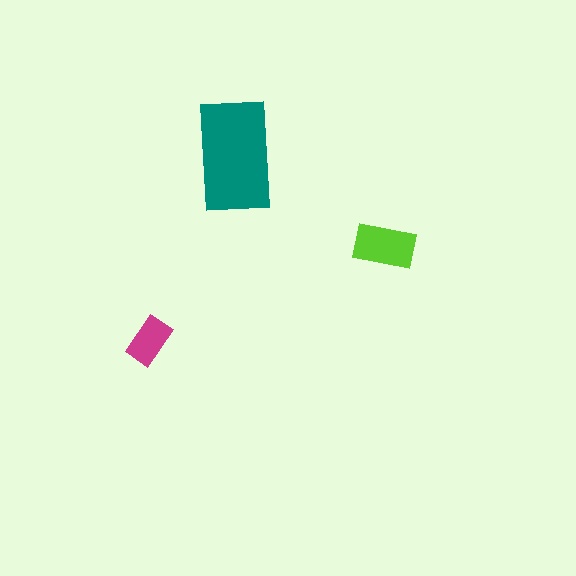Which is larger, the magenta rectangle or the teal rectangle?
The teal one.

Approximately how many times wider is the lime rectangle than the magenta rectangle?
About 1.5 times wider.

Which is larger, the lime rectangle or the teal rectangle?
The teal one.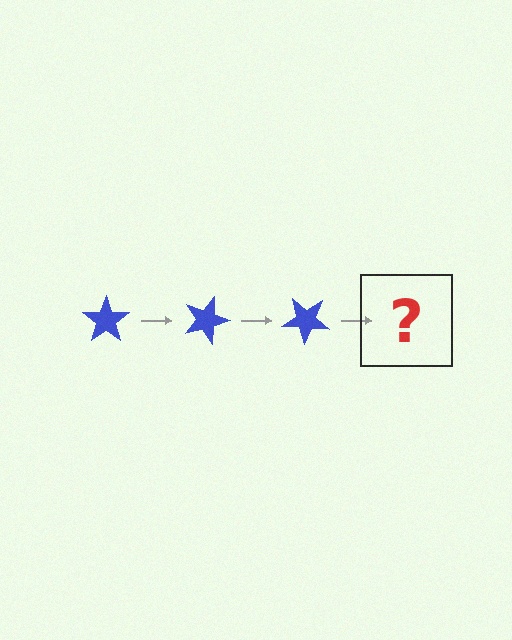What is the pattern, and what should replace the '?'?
The pattern is that the star rotates 20 degrees each step. The '?' should be a blue star rotated 60 degrees.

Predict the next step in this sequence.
The next step is a blue star rotated 60 degrees.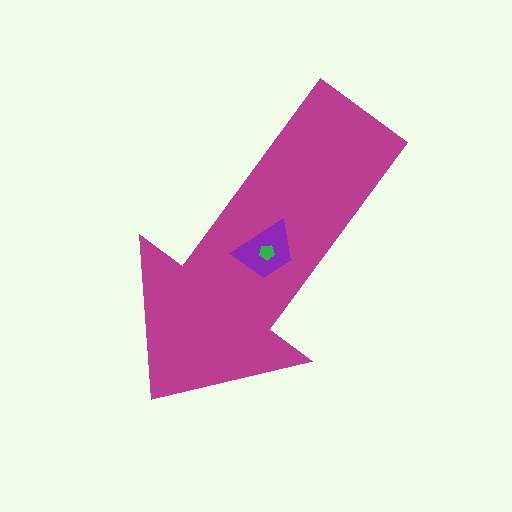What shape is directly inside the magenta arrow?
The purple trapezoid.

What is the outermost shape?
The magenta arrow.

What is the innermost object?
The green pentagon.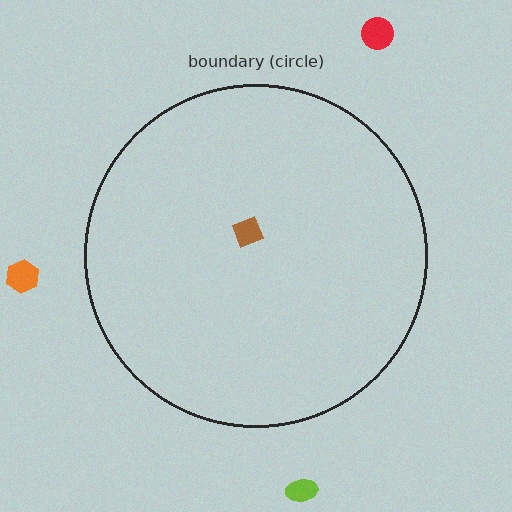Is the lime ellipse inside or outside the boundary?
Outside.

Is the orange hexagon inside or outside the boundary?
Outside.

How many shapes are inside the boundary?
1 inside, 3 outside.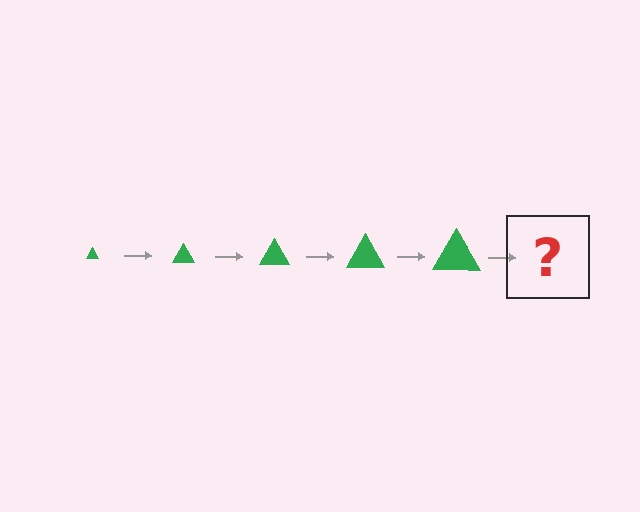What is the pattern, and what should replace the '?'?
The pattern is that the triangle gets progressively larger each step. The '?' should be a green triangle, larger than the previous one.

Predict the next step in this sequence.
The next step is a green triangle, larger than the previous one.